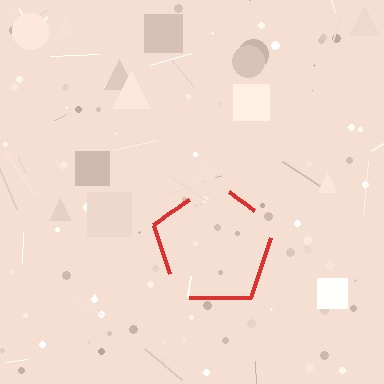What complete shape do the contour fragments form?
The contour fragments form a pentagon.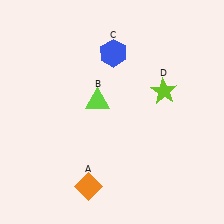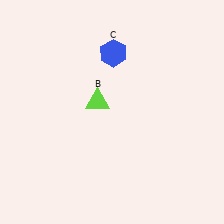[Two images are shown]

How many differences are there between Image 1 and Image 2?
There are 2 differences between the two images.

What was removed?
The lime star (D), the orange diamond (A) were removed in Image 2.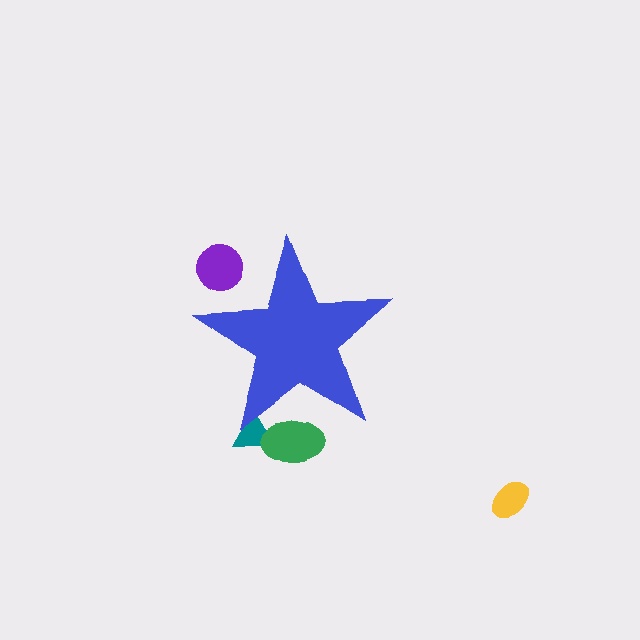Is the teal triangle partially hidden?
Yes, the teal triangle is partially hidden behind the blue star.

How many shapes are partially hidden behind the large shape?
3 shapes are partially hidden.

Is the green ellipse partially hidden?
Yes, the green ellipse is partially hidden behind the blue star.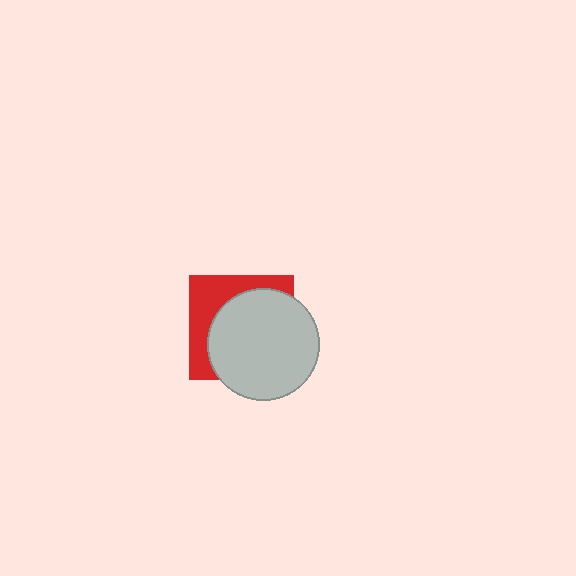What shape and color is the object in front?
The object in front is a light gray circle.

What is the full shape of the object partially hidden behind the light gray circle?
The partially hidden object is a red square.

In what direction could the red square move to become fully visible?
The red square could move toward the upper-left. That would shift it out from behind the light gray circle entirely.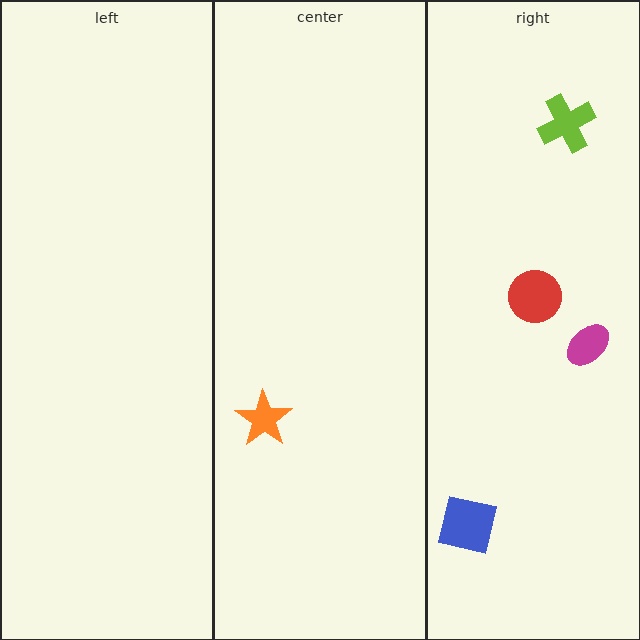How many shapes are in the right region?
4.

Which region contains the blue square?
The right region.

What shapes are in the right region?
The magenta ellipse, the red circle, the blue square, the lime cross.